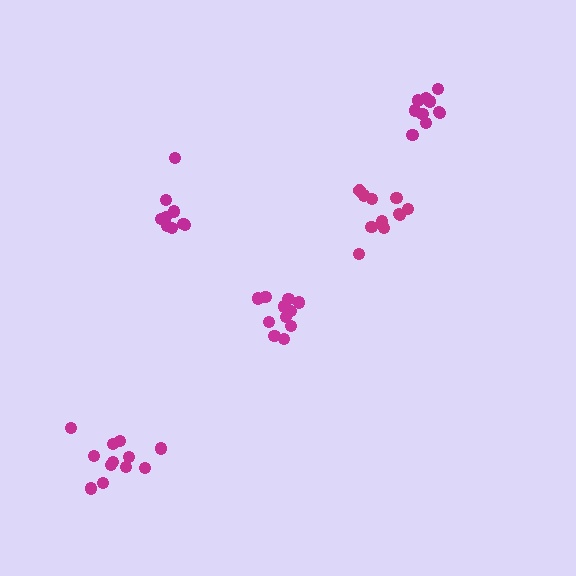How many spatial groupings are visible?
There are 5 spatial groupings.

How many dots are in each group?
Group 1: 11 dots, Group 2: 10 dots, Group 3: 12 dots, Group 4: 11 dots, Group 5: 9 dots (53 total).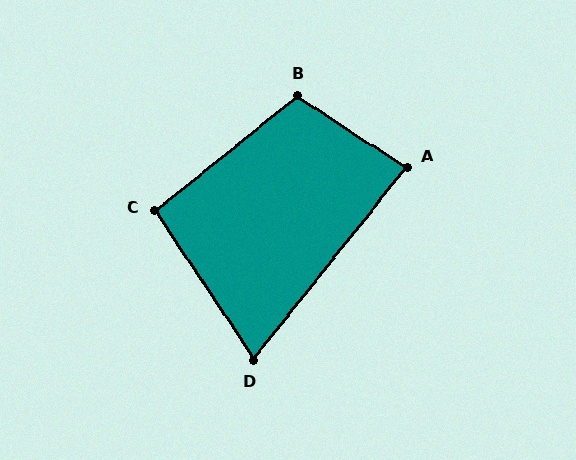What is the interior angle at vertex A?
Approximately 85 degrees (acute).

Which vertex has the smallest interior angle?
D, at approximately 72 degrees.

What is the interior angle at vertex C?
Approximately 95 degrees (obtuse).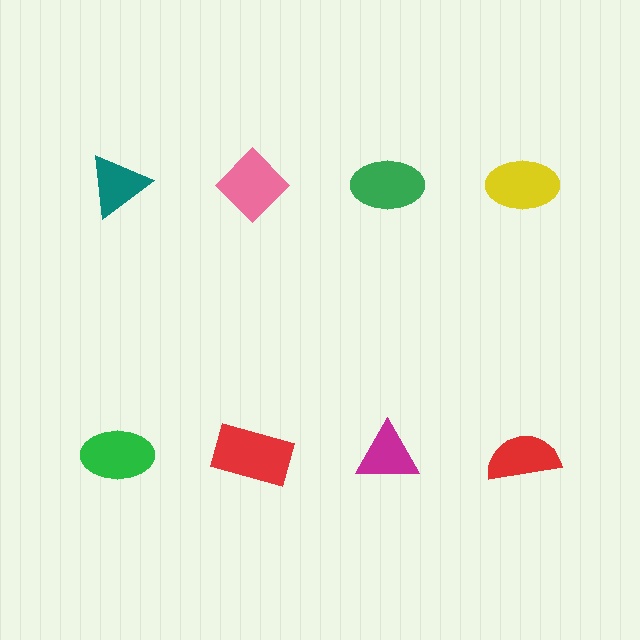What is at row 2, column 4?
A red semicircle.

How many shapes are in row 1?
4 shapes.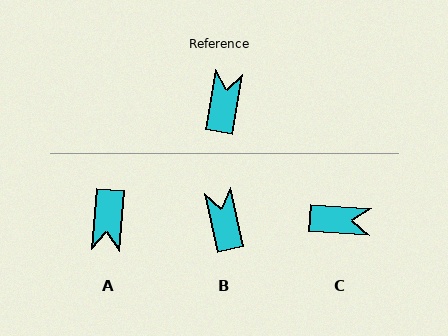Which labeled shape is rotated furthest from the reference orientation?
A, about 175 degrees away.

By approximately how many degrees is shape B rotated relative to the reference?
Approximately 22 degrees counter-clockwise.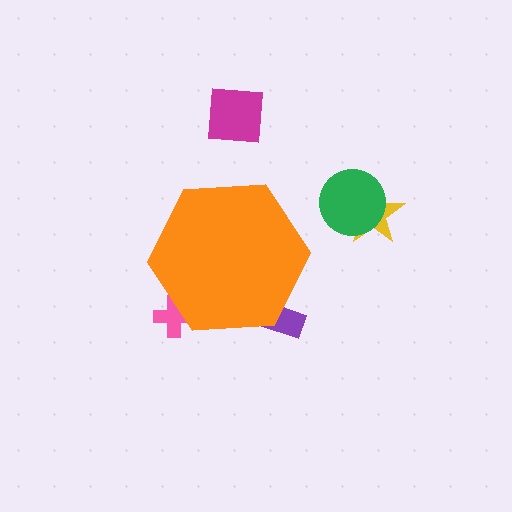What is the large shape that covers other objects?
An orange hexagon.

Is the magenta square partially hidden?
No, the magenta square is fully visible.